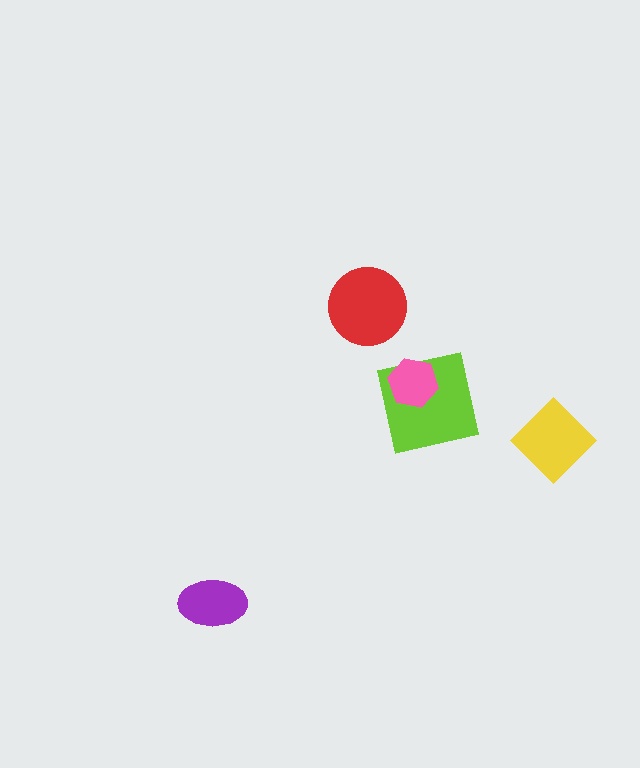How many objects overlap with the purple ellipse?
0 objects overlap with the purple ellipse.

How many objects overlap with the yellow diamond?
0 objects overlap with the yellow diamond.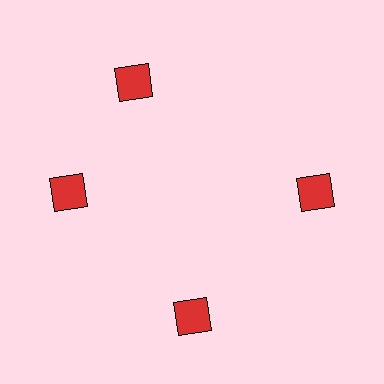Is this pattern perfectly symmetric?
No. The 4 red squares are arranged in a ring, but one element near the 12 o'clock position is rotated out of alignment along the ring, breaking the 4-fold rotational symmetry.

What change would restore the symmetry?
The symmetry would be restored by rotating it back into even spacing with its neighbors so that all 4 squares sit at equal angles and equal distance from the center.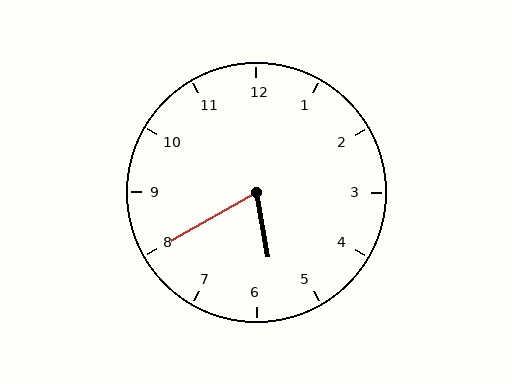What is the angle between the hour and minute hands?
Approximately 70 degrees.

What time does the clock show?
5:40.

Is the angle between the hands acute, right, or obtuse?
It is acute.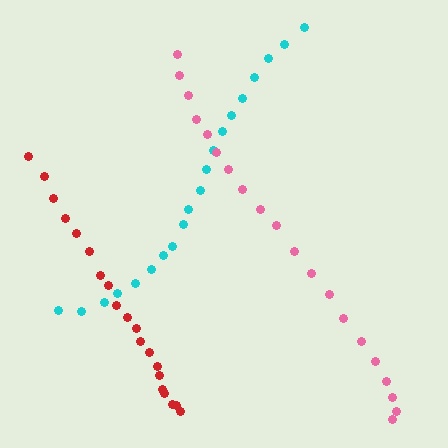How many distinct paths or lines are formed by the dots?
There are 3 distinct paths.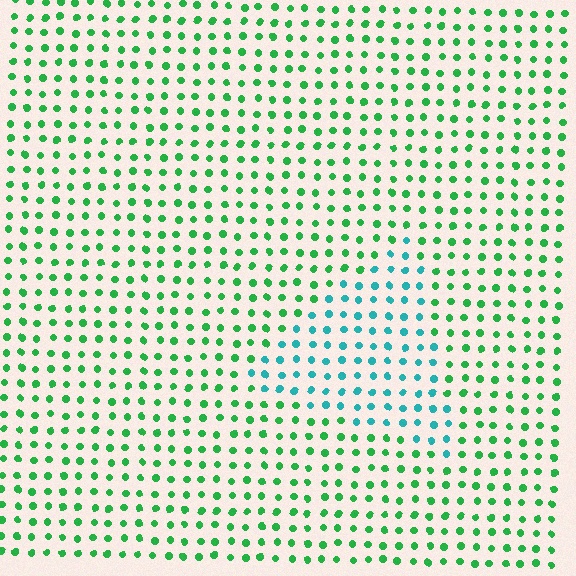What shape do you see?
I see a triangle.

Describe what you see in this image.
The image is filled with small green elements in a uniform arrangement. A triangle-shaped region is visible where the elements are tinted to a slightly different hue, forming a subtle color boundary.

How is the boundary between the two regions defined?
The boundary is defined purely by a slight shift in hue (about 46 degrees). Spacing, size, and orientation are identical on both sides.